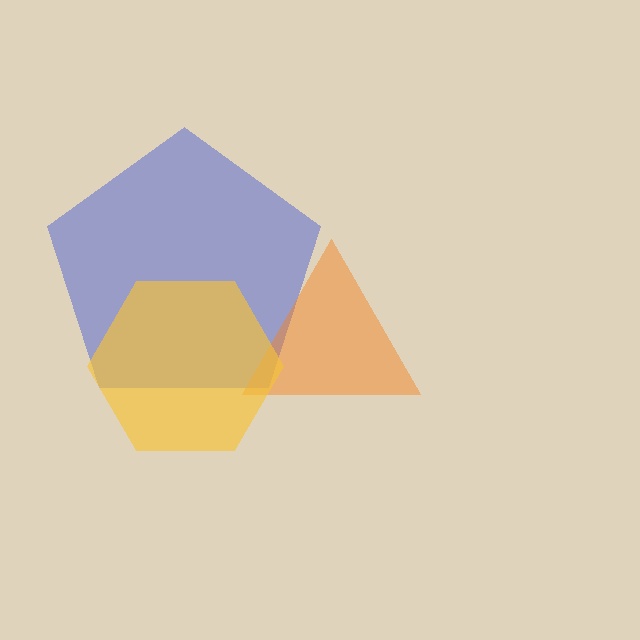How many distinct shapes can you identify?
There are 3 distinct shapes: a blue pentagon, an orange triangle, a yellow hexagon.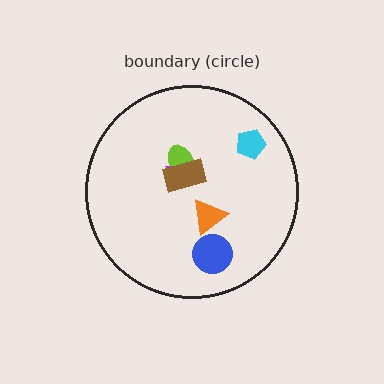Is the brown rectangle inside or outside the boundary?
Inside.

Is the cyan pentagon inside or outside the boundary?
Inside.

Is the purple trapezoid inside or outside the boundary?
Inside.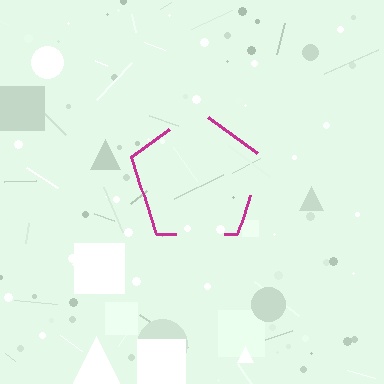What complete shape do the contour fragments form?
The contour fragments form a pentagon.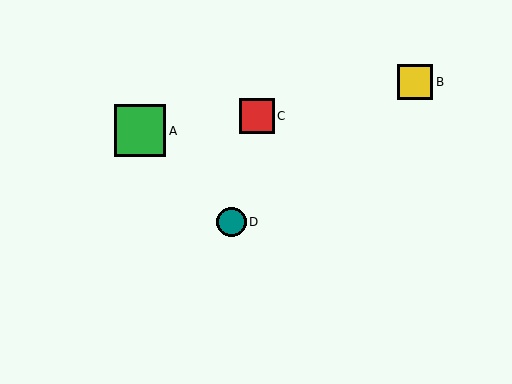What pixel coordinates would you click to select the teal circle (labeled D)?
Click at (232, 222) to select the teal circle D.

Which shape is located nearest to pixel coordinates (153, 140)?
The green square (labeled A) at (140, 131) is nearest to that location.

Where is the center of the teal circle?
The center of the teal circle is at (232, 222).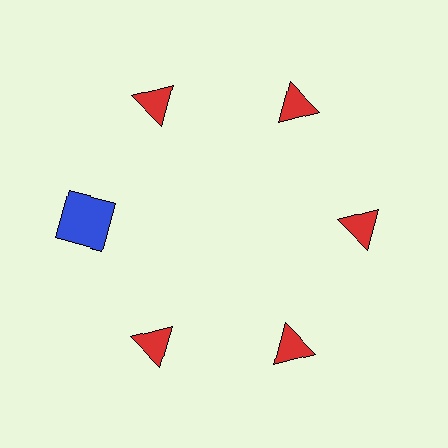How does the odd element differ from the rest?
It differs in both color (blue instead of red) and shape (square instead of triangle).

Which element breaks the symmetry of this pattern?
The blue square at roughly the 9 o'clock position breaks the symmetry. All other shapes are red triangles.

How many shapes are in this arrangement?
There are 6 shapes arranged in a ring pattern.